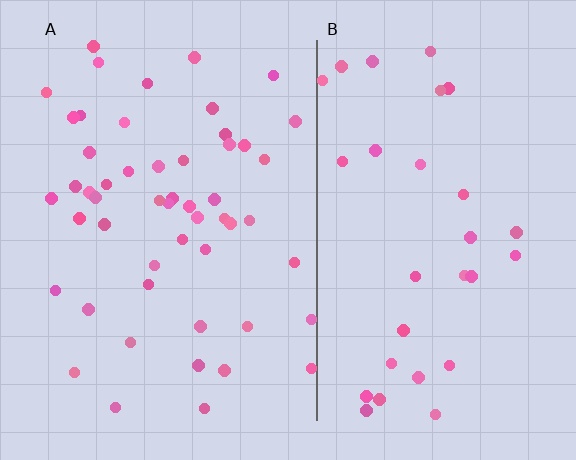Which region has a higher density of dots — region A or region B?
A (the left).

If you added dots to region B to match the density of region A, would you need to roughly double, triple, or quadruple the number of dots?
Approximately double.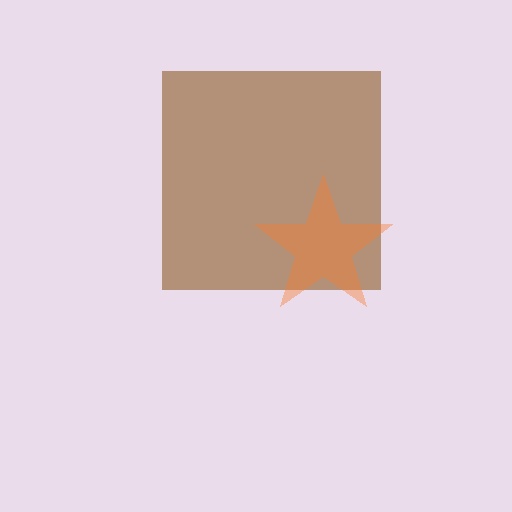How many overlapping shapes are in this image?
There are 2 overlapping shapes in the image.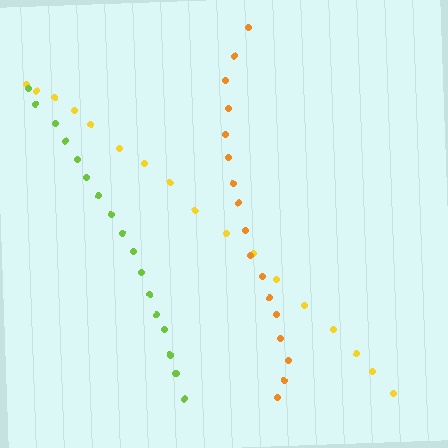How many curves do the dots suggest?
There are 3 distinct paths.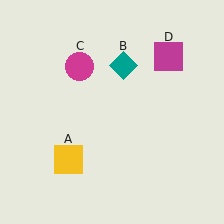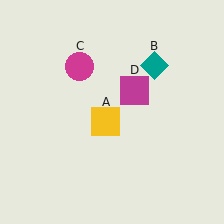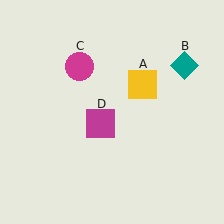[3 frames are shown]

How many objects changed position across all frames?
3 objects changed position: yellow square (object A), teal diamond (object B), magenta square (object D).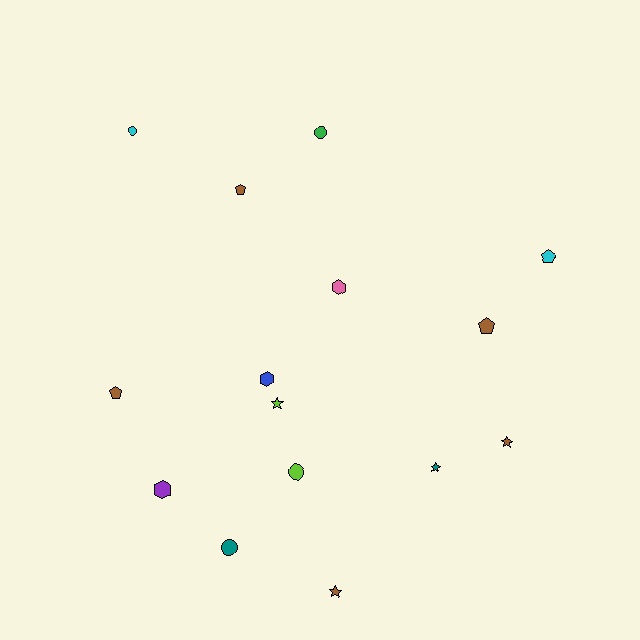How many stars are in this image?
There are 4 stars.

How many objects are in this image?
There are 15 objects.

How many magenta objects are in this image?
There are no magenta objects.